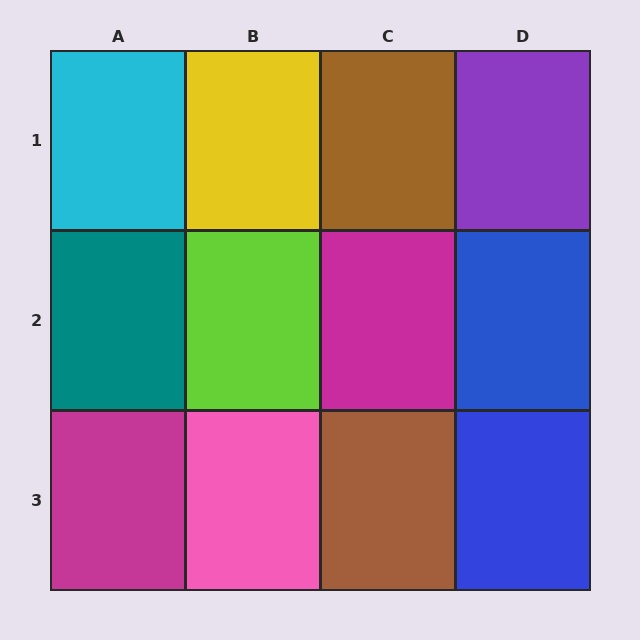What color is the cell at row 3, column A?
Magenta.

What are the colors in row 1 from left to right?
Cyan, yellow, brown, purple.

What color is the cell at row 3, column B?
Pink.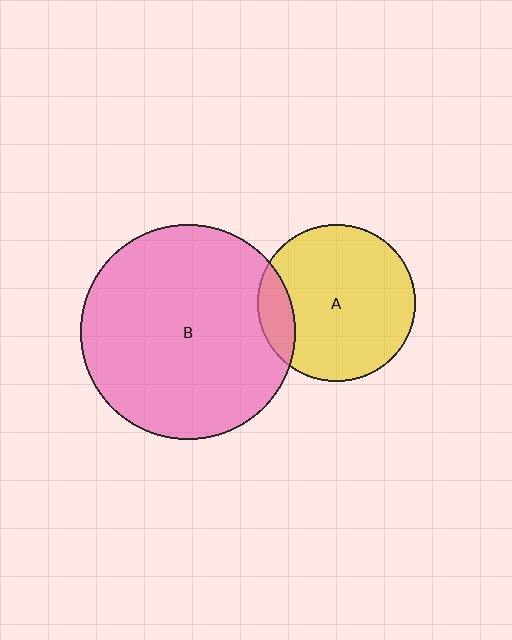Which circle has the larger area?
Circle B (pink).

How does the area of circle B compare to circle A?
Approximately 1.9 times.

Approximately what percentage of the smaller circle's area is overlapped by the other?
Approximately 15%.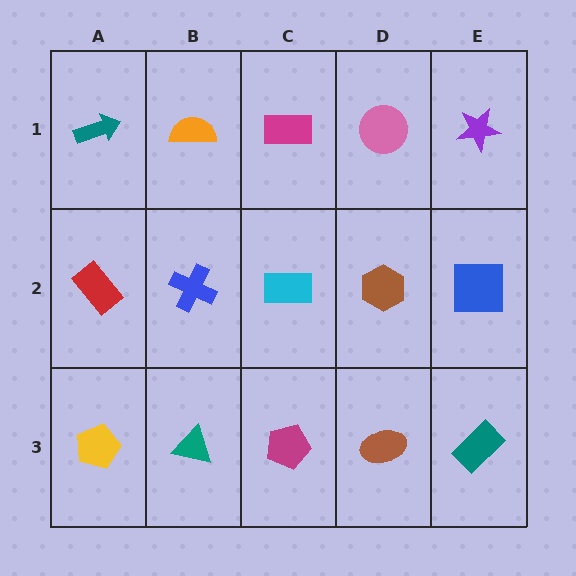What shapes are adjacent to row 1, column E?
A blue square (row 2, column E), a pink circle (row 1, column D).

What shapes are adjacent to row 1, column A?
A red rectangle (row 2, column A), an orange semicircle (row 1, column B).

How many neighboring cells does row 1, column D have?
3.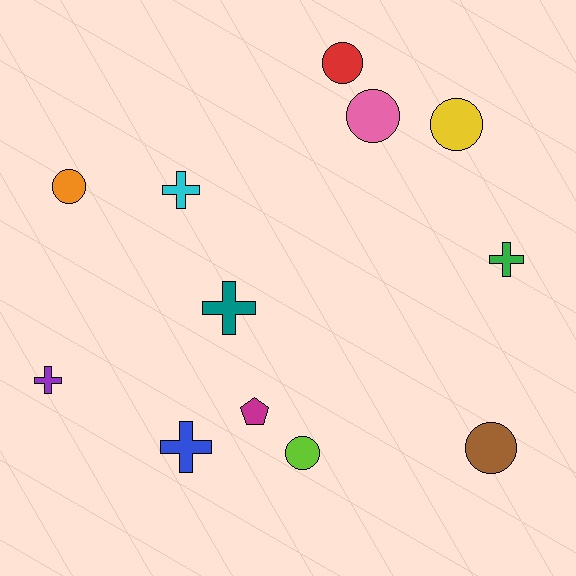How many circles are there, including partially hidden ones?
There are 6 circles.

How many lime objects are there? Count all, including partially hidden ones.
There is 1 lime object.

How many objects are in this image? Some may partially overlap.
There are 12 objects.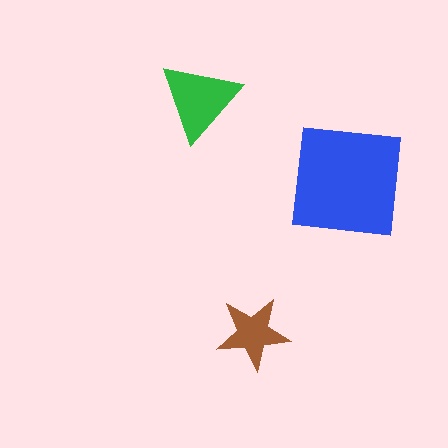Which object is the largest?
The blue square.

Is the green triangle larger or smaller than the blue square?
Smaller.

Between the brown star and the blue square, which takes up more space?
The blue square.